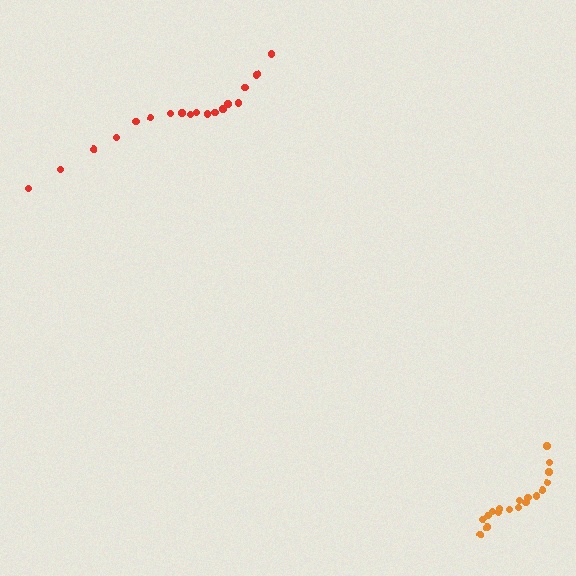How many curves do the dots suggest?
There are 2 distinct paths.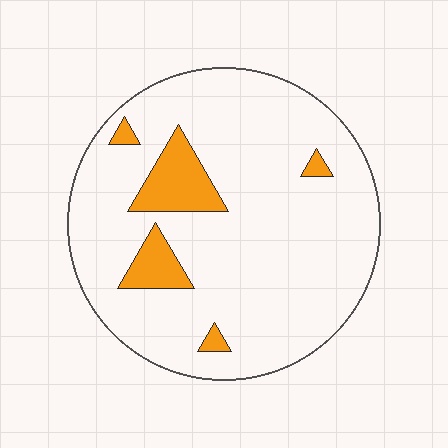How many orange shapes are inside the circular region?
5.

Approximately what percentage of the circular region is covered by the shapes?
Approximately 10%.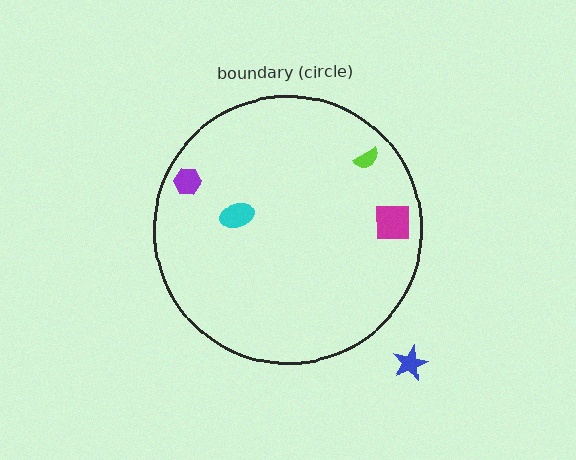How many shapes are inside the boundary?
4 inside, 1 outside.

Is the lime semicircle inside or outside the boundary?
Inside.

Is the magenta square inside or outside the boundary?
Inside.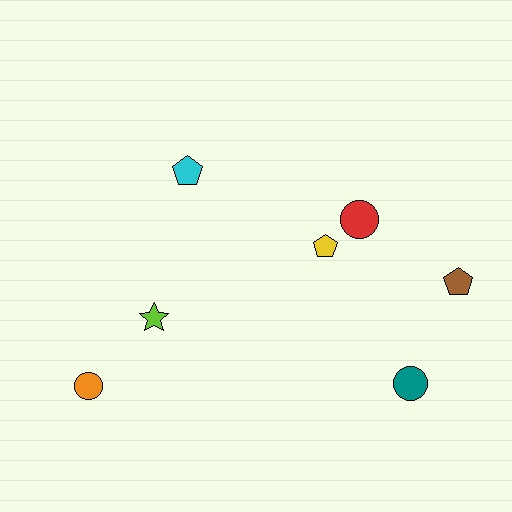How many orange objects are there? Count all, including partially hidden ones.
There is 1 orange object.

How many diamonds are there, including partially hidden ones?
There are no diamonds.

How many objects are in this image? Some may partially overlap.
There are 7 objects.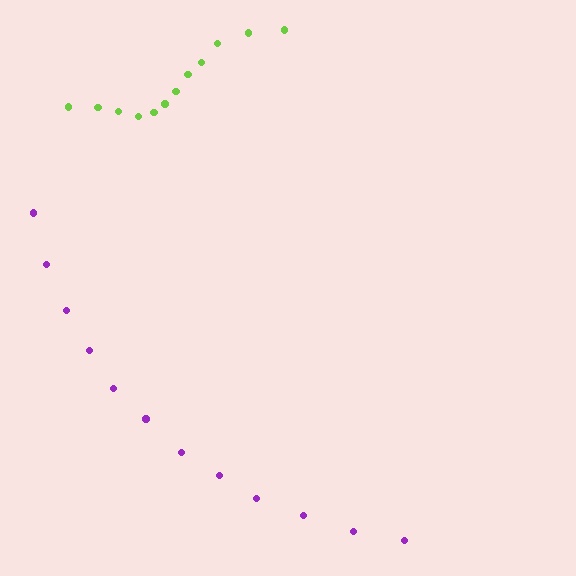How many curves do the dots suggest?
There are 2 distinct paths.